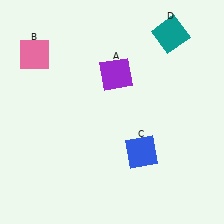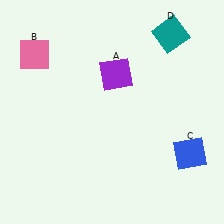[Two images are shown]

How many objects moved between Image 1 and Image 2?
1 object moved between the two images.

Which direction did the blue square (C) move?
The blue square (C) moved right.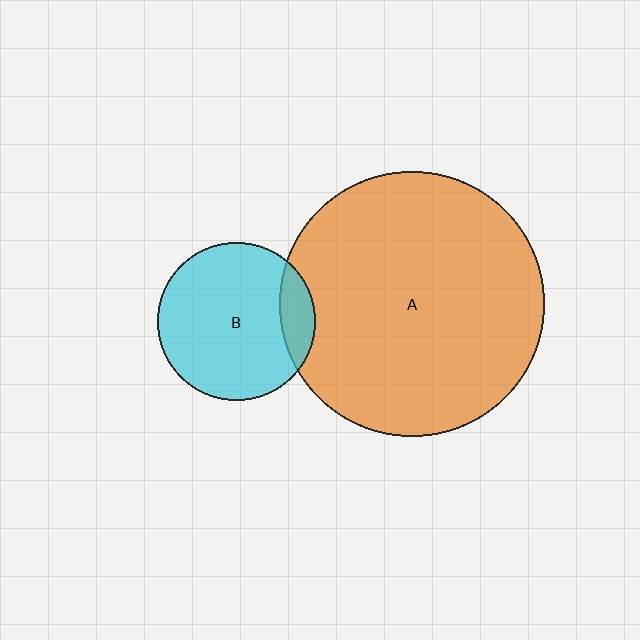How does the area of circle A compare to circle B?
Approximately 2.8 times.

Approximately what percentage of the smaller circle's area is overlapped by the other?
Approximately 15%.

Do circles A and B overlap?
Yes.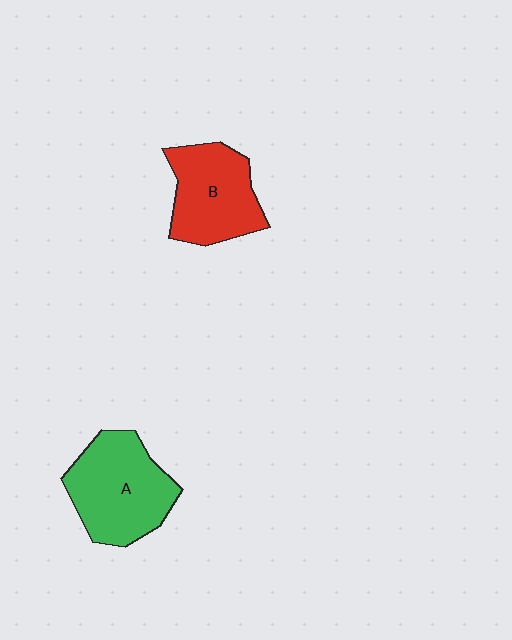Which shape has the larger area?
Shape A (green).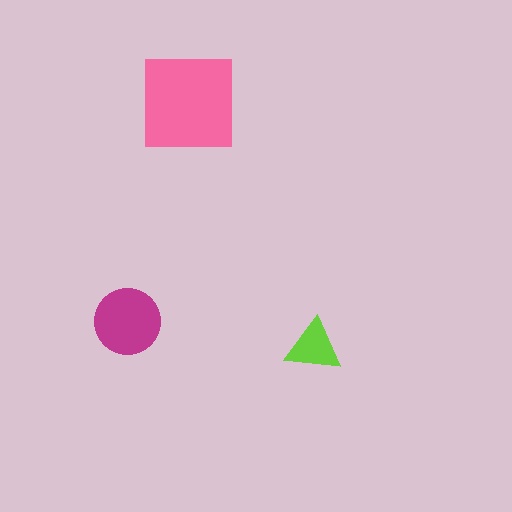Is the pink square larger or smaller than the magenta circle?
Larger.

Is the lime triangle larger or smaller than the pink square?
Smaller.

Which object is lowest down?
The lime triangle is bottommost.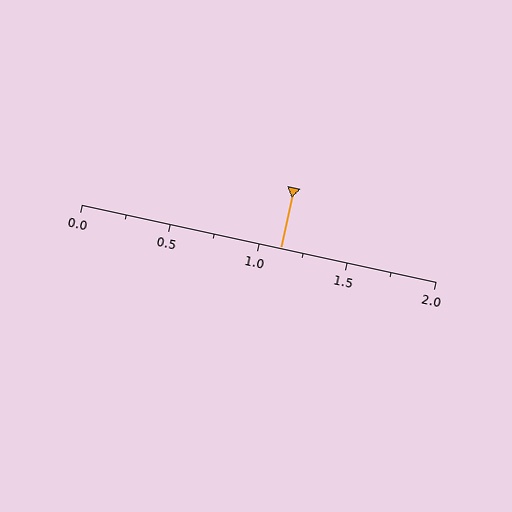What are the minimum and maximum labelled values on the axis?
The axis runs from 0.0 to 2.0.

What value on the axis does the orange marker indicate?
The marker indicates approximately 1.12.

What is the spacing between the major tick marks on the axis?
The major ticks are spaced 0.5 apart.